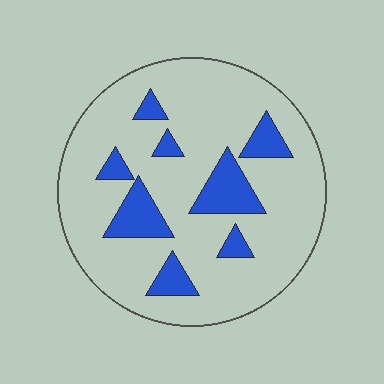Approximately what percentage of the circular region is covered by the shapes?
Approximately 20%.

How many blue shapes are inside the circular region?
8.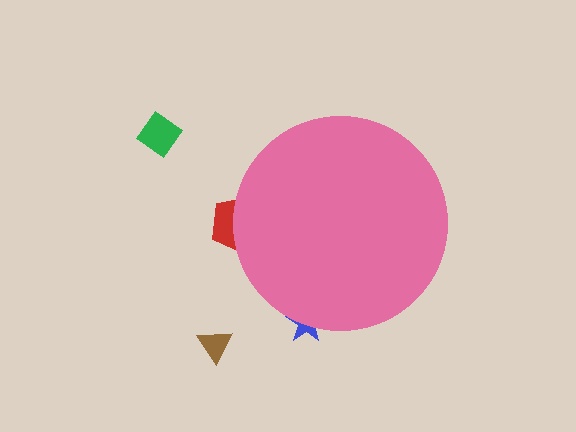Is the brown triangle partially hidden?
No, the brown triangle is fully visible.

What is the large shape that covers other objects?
A pink circle.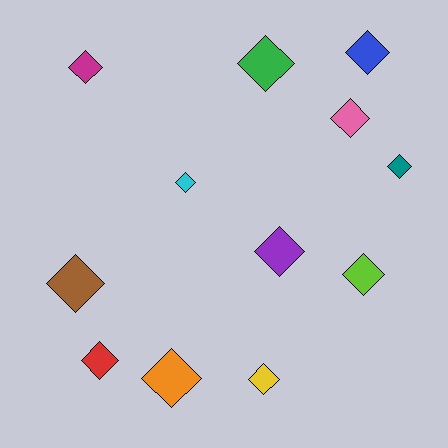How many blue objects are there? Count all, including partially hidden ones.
There is 1 blue object.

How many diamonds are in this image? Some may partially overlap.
There are 12 diamonds.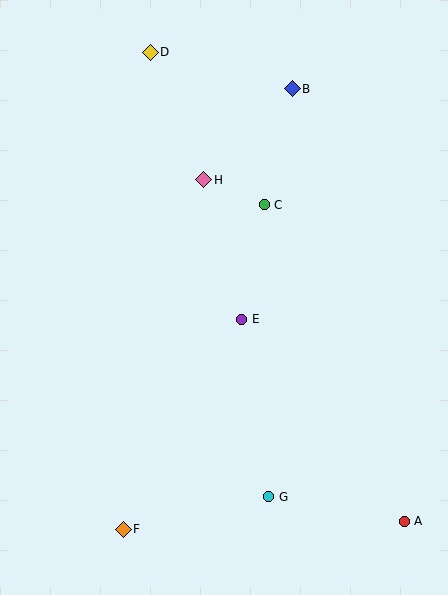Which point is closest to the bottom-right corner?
Point A is closest to the bottom-right corner.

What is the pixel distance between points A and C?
The distance between A and C is 346 pixels.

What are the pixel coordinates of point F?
Point F is at (123, 529).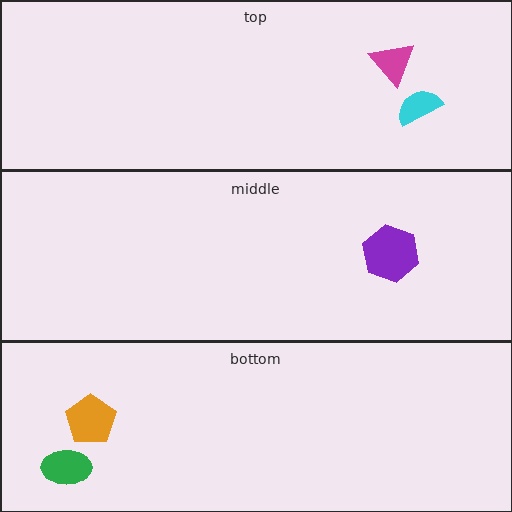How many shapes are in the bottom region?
2.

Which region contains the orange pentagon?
The bottom region.